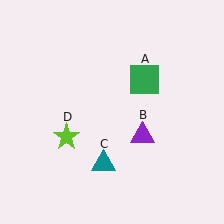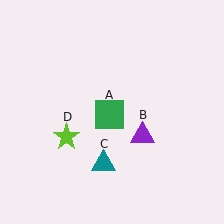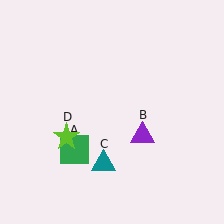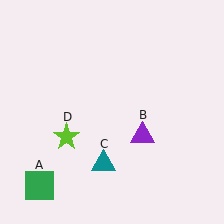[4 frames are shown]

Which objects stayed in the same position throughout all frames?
Purple triangle (object B) and teal triangle (object C) and lime star (object D) remained stationary.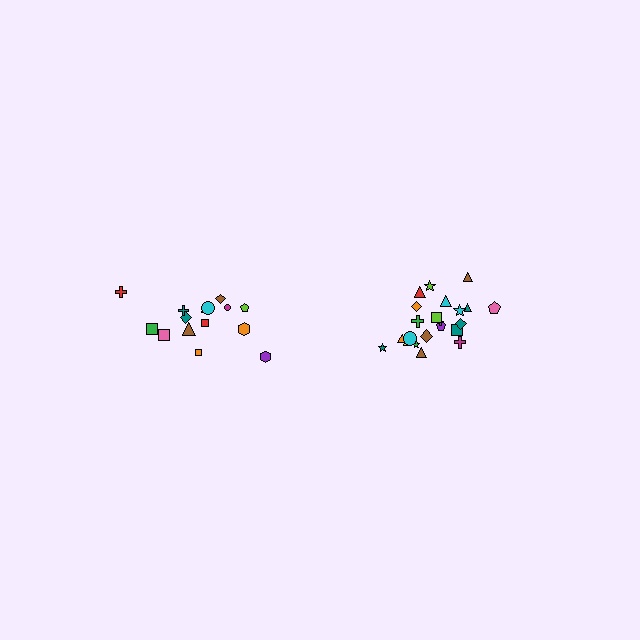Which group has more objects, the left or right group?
The right group.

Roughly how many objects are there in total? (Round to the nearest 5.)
Roughly 35 objects in total.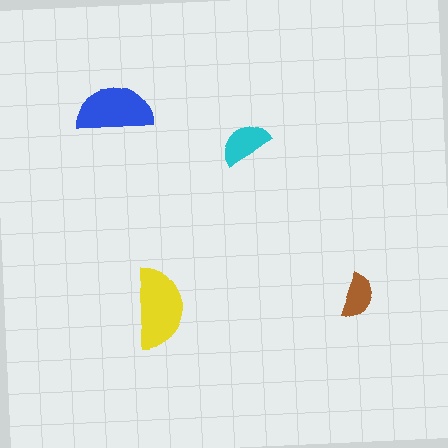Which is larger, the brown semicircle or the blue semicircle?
The blue one.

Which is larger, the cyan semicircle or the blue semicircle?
The blue one.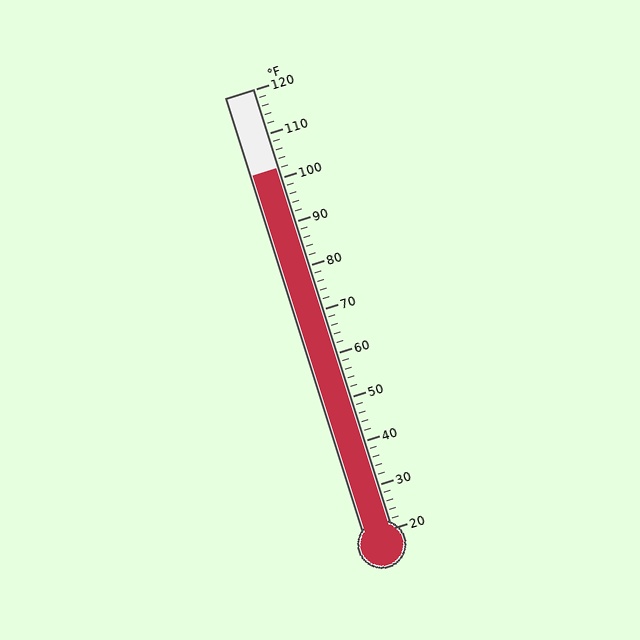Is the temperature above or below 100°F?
The temperature is above 100°F.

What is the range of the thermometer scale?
The thermometer scale ranges from 20°F to 120°F.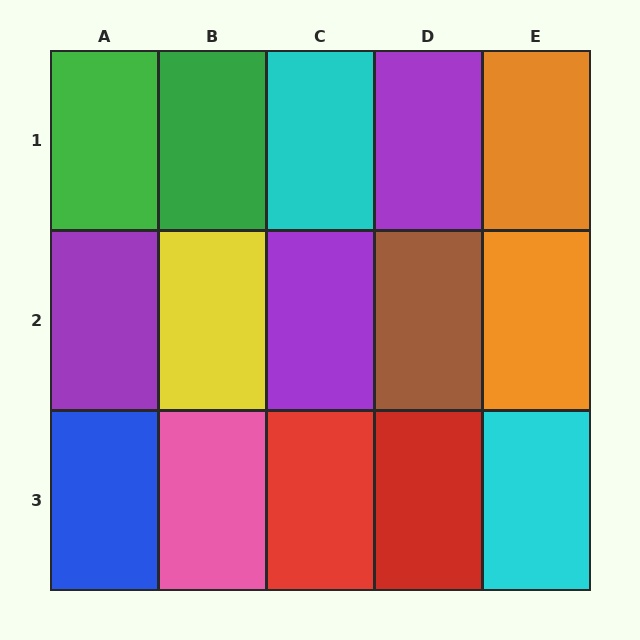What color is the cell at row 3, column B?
Pink.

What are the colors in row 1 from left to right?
Green, green, cyan, purple, orange.